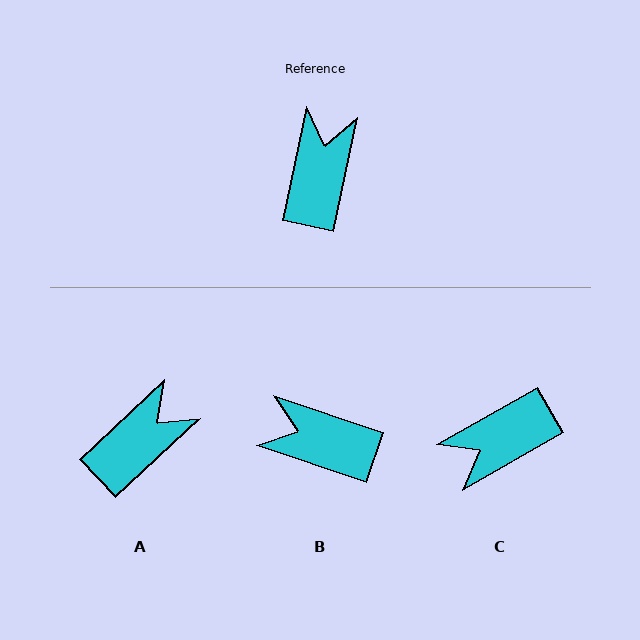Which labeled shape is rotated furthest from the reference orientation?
C, about 132 degrees away.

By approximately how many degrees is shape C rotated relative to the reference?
Approximately 132 degrees counter-clockwise.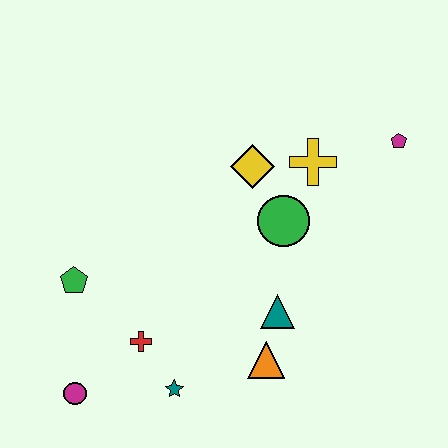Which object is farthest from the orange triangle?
The magenta pentagon is farthest from the orange triangle.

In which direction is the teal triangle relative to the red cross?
The teal triangle is to the right of the red cross.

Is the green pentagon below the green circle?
Yes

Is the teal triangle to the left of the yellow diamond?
No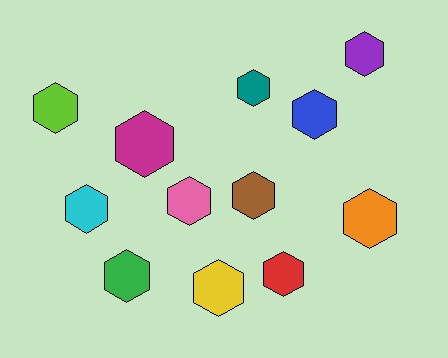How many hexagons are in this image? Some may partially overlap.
There are 12 hexagons.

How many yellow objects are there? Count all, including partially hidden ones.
There is 1 yellow object.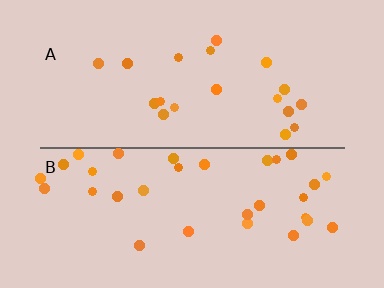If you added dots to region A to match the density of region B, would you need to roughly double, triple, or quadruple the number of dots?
Approximately double.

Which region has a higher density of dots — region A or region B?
B (the bottom).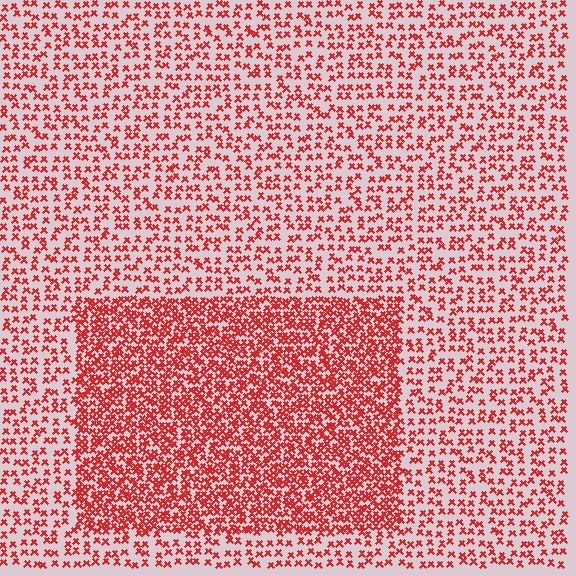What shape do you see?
I see a rectangle.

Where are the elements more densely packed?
The elements are more densely packed inside the rectangle boundary.